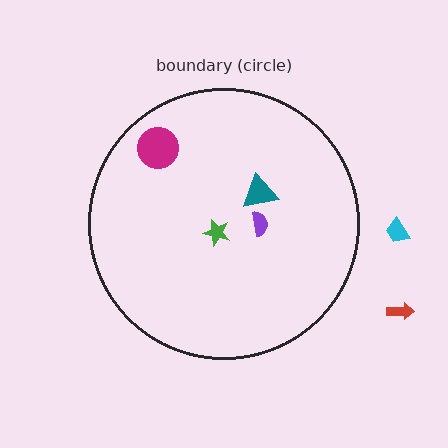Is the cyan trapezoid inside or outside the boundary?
Outside.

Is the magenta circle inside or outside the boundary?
Inside.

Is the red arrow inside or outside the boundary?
Outside.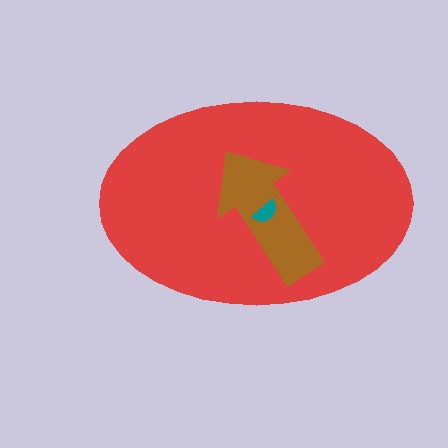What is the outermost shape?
The red ellipse.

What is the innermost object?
The teal semicircle.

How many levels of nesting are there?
3.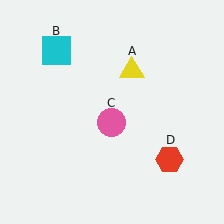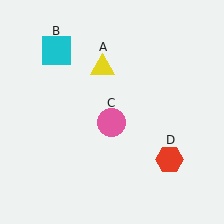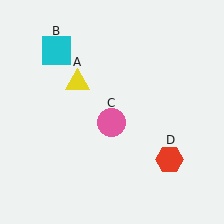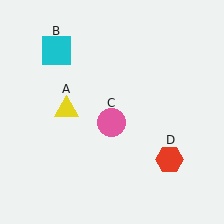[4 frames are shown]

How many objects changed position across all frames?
1 object changed position: yellow triangle (object A).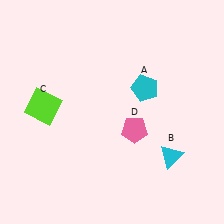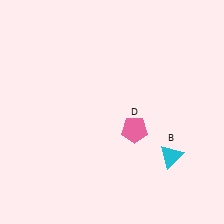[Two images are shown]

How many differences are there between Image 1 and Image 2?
There are 2 differences between the two images.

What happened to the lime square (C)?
The lime square (C) was removed in Image 2. It was in the top-left area of Image 1.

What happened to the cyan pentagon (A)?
The cyan pentagon (A) was removed in Image 2. It was in the top-right area of Image 1.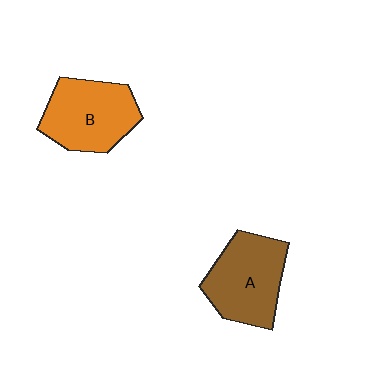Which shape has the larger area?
Shape A (brown).